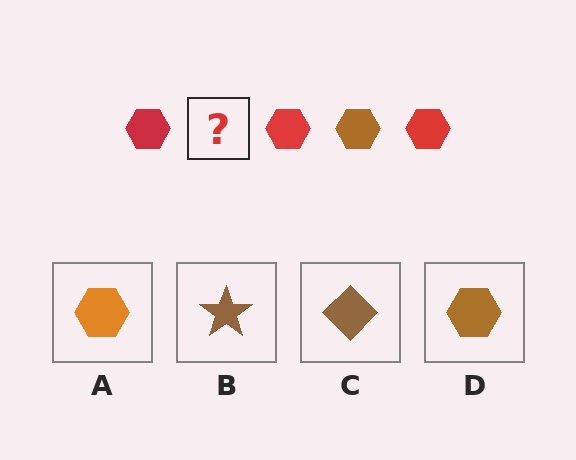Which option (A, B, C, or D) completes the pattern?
D.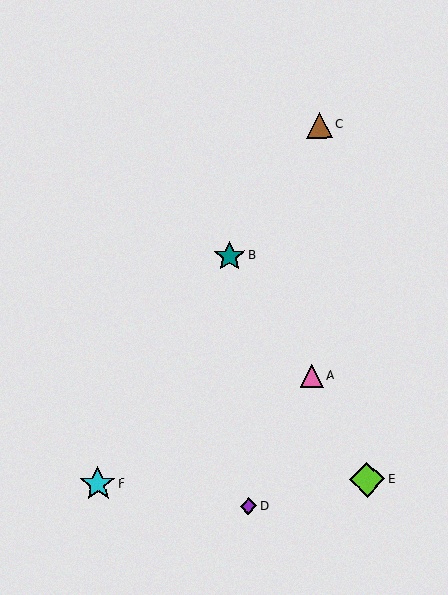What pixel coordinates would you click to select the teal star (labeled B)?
Click at (230, 256) to select the teal star B.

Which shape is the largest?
The lime diamond (labeled E) is the largest.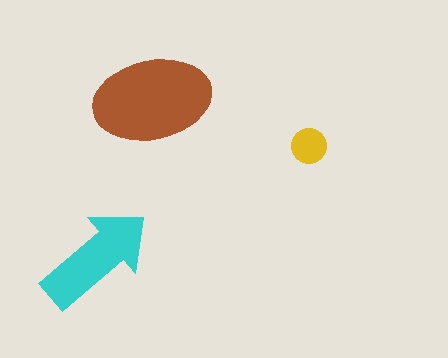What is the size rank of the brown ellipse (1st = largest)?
1st.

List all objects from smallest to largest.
The yellow circle, the cyan arrow, the brown ellipse.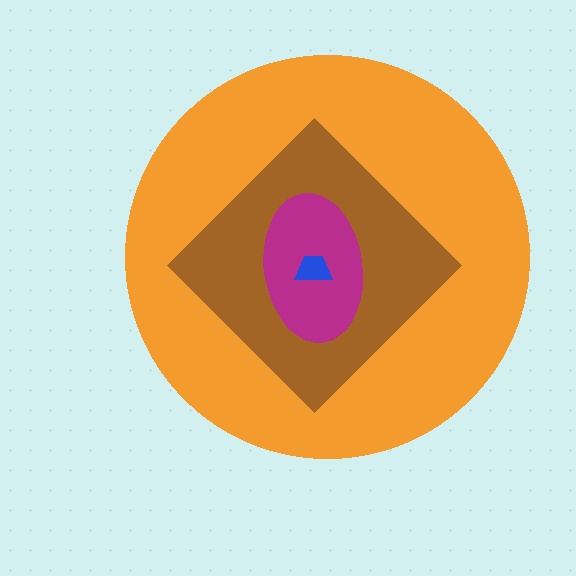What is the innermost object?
The blue trapezoid.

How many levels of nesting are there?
4.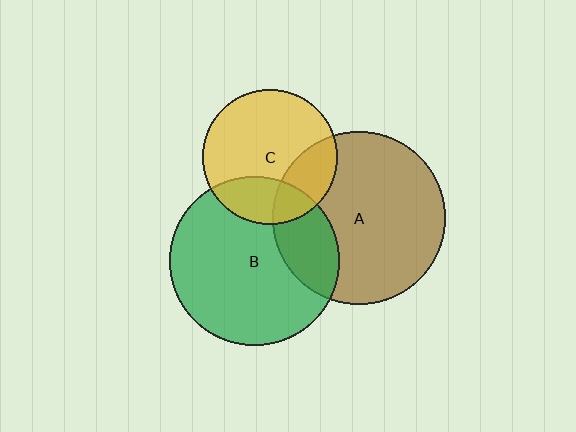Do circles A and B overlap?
Yes.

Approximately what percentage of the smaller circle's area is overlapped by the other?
Approximately 25%.